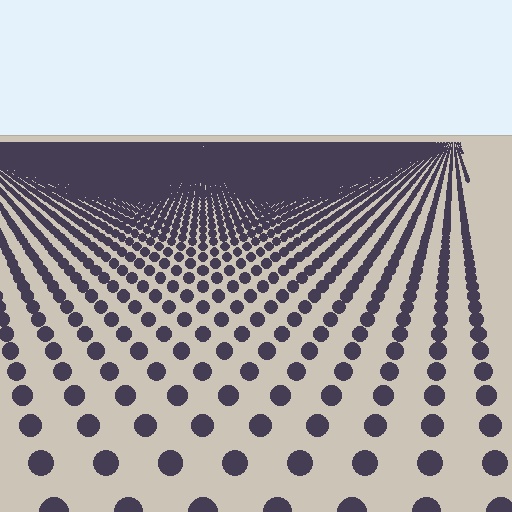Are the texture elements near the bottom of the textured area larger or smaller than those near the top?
Larger. Near the bottom, elements are closer to the viewer and appear at a bigger on-screen size.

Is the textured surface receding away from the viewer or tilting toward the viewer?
The surface is receding away from the viewer. Texture elements get smaller and denser toward the top.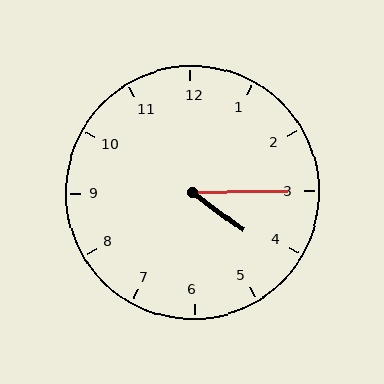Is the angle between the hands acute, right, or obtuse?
It is acute.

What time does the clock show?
4:15.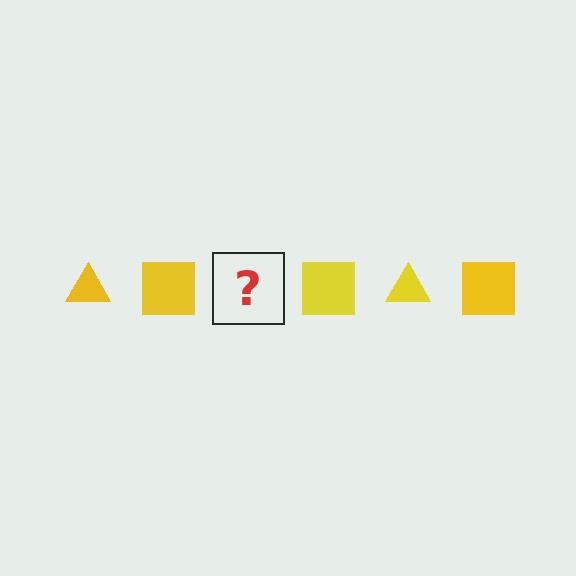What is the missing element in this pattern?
The missing element is a yellow triangle.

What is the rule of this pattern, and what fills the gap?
The rule is that the pattern cycles through triangle, square shapes in yellow. The gap should be filled with a yellow triangle.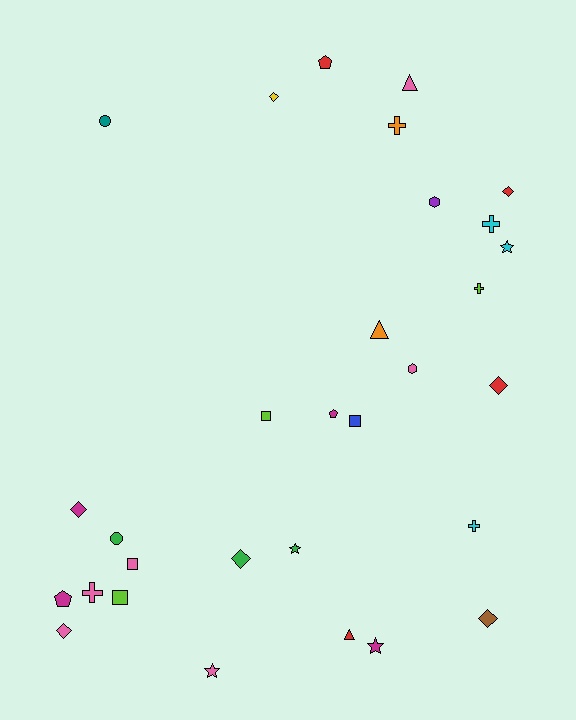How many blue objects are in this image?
There is 1 blue object.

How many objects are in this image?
There are 30 objects.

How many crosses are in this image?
There are 5 crosses.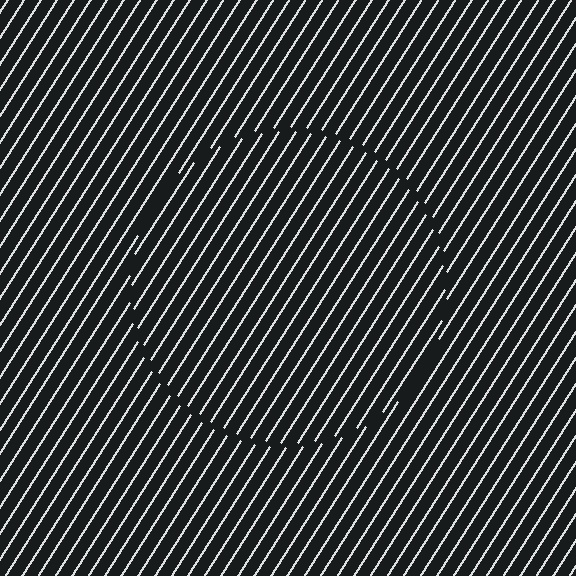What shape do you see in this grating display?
An illusory circle. The interior of the shape contains the same grating, shifted by half a period — the contour is defined by the phase discontinuity where line-ends from the inner and outer gratings abut.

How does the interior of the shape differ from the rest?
The interior of the shape contains the same grating, shifted by half a period — the contour is defined by the phase discontinuity where line-ends from the inner and outer gratings abut.